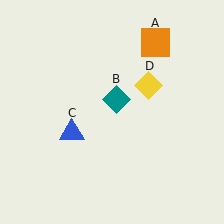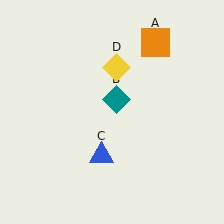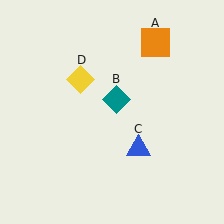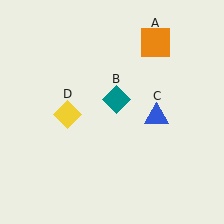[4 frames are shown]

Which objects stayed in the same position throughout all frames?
Orange square (object A) and teal diamond (object B) remained stationary.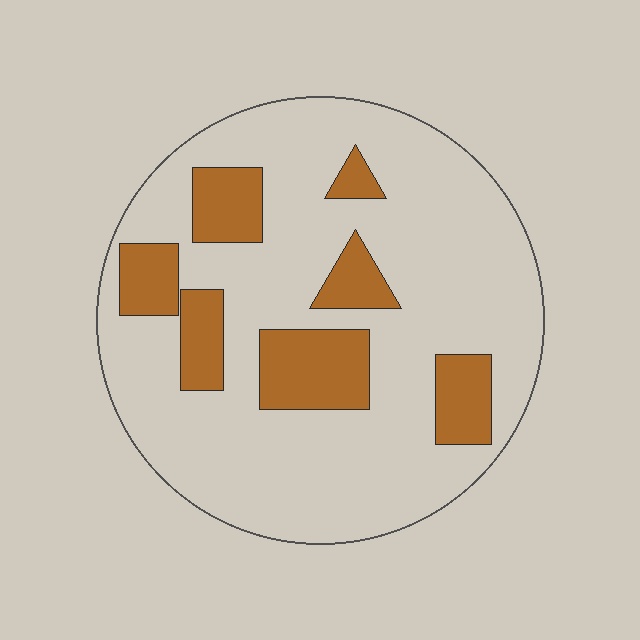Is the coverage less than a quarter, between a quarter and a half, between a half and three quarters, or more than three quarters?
Less than a quarter.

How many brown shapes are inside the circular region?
7.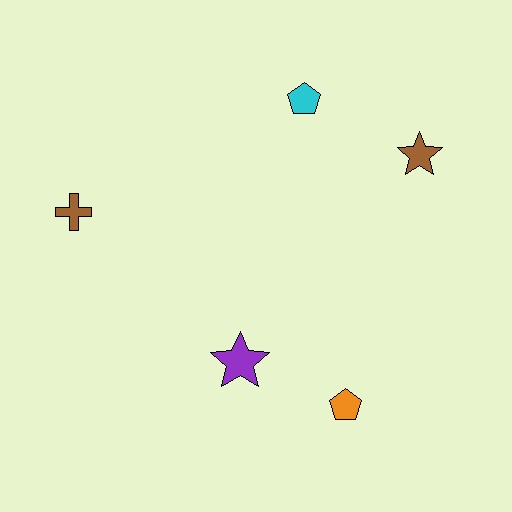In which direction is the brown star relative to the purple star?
The brown star is above the purple star.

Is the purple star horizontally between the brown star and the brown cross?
Yes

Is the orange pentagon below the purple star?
Yes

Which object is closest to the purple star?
The orange pentagon is closest to the purple star.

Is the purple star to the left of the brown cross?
No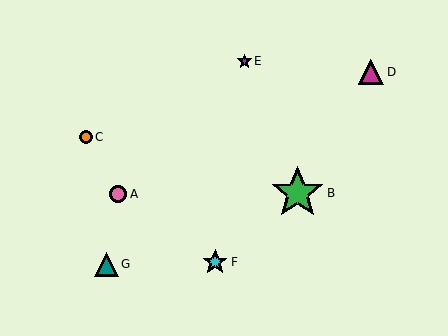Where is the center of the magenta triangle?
The center of the magenta triangle is at (371, 72).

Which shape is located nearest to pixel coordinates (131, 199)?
The pink circle (labeled A) at (118, 194) is nearest to that location.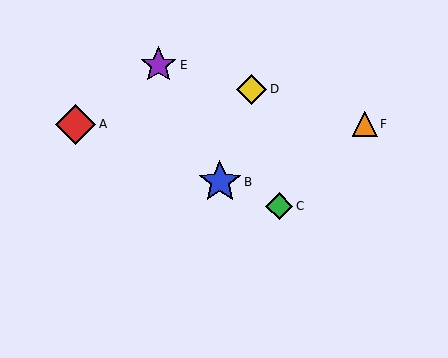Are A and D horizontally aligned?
No, A is at y≈124 and D is at y≈89.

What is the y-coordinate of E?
Object E is at y≈65.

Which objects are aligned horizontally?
Objects A, F are aligned horizontally.